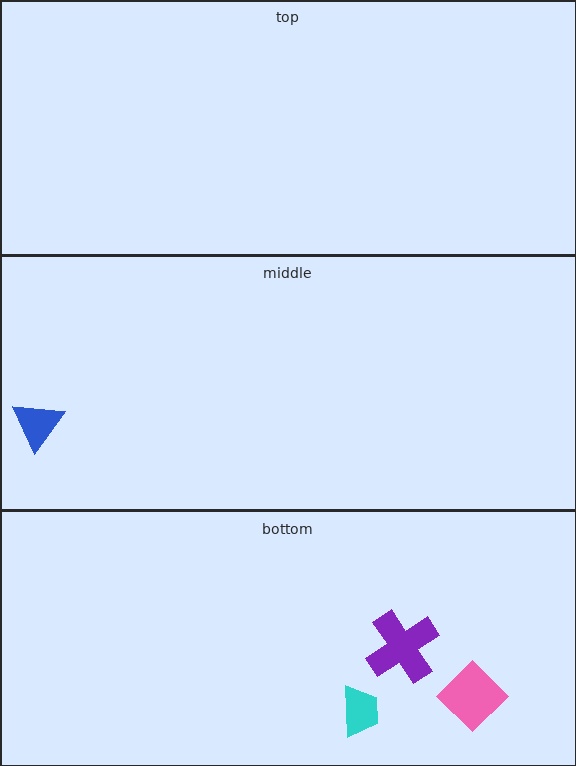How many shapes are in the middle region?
1.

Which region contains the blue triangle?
The middle region.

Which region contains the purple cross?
The bottom region.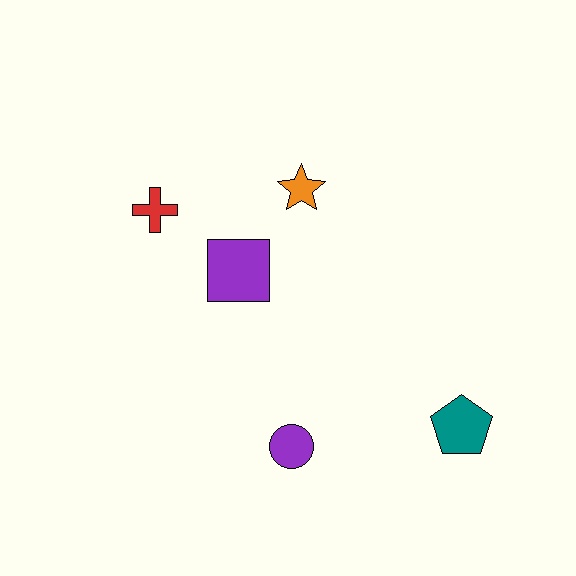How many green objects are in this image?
There are no green objects.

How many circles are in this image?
There is 1 circle.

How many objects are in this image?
There are 5 objects.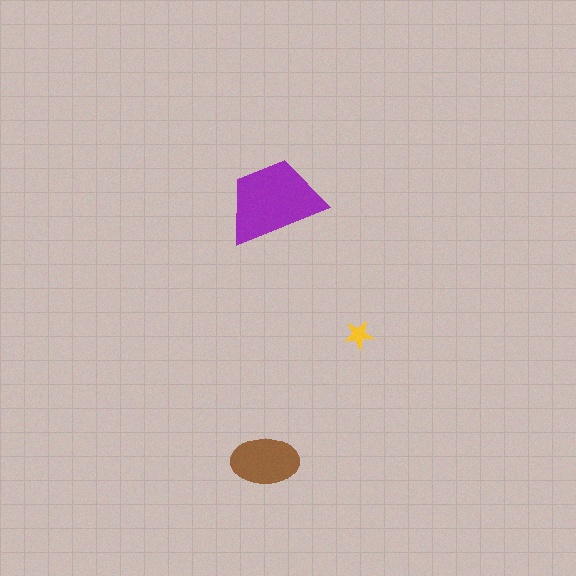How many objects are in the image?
There are 3 objects in the image.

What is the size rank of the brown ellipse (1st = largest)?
2nd.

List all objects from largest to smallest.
The purple trapezoid, the brown ellipse, the yellow star.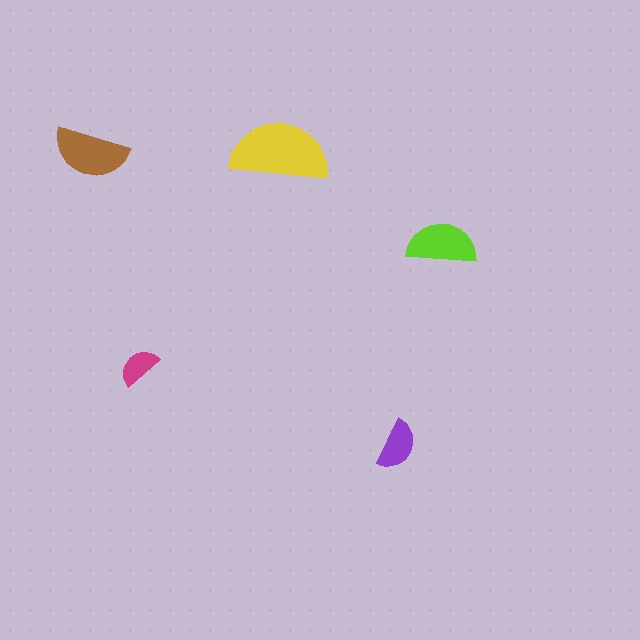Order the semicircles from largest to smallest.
the yellow one, the brown one, the lime one, the purple one, the magenta one.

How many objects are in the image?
There are 5 objects in the image.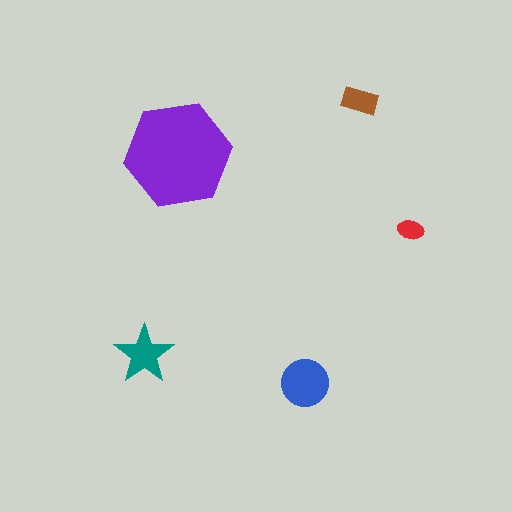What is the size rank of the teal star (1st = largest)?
3rd.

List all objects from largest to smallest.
The purple hexagon, the blue circle, the teal star, the brown rectangle, the red ellipse.